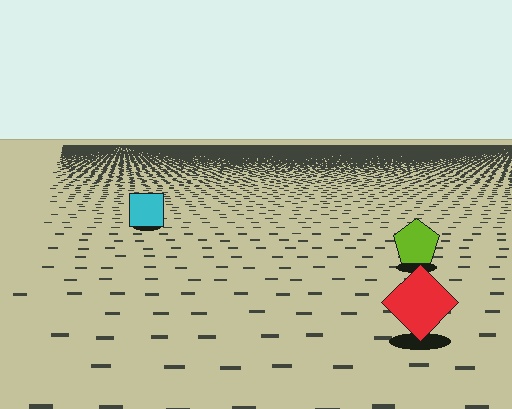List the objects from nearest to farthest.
From nearest to farthest: the red diamond, the lime pentagon, the cyan square.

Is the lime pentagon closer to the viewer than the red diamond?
No. The red diamond is closer — you can tell from the texture gradient: the ground texture is coarser near it.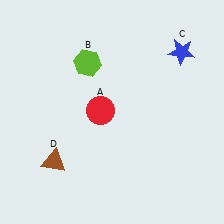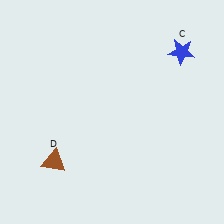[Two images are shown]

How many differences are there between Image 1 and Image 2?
There are 2 differences between the two images.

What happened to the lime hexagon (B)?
The lime hexagon (B) was removed in Image 2. It was in the top-left area of Image 1.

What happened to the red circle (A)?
The red circle (A) was removed in Image 2. It was in the top-left area of Image 1.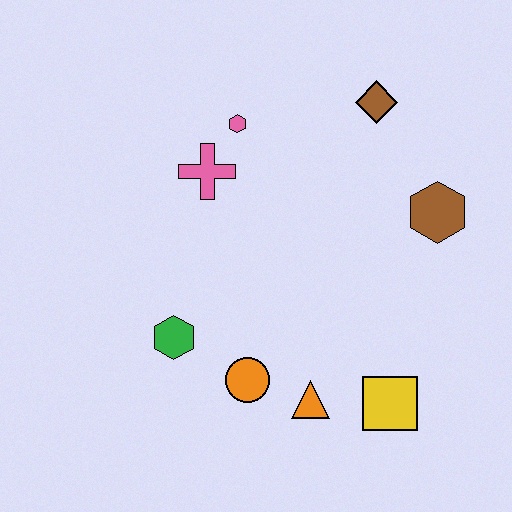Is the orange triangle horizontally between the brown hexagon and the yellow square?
No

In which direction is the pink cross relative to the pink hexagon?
The pink cross is below the pink hexagon.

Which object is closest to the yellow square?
The orange triangle is closest to the yellow square.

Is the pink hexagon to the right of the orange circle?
No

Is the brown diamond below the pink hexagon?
No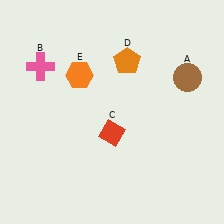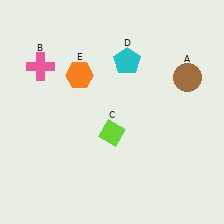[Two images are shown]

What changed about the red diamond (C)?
In Image 1, C is red. In Image 2, it changed to lime.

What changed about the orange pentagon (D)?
In Image 1, D is orange. In Image 2, it changed to cyan.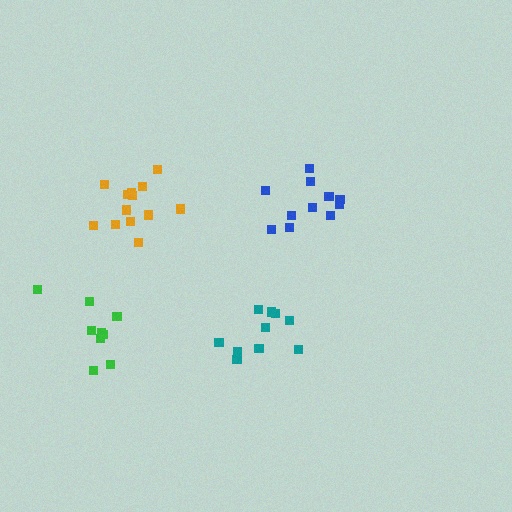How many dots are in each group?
Group 1: 9 dots, Group 2: 13 dots, Group 3: 11 dots, Group 4: 10 dots (43 total).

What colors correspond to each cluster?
The clusters are colored: green, orange, blue, teal.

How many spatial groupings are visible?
There are 4 spatial groupings.